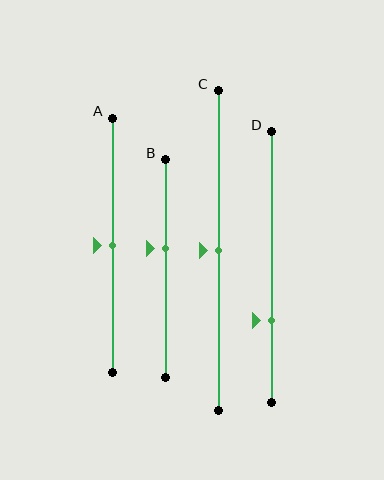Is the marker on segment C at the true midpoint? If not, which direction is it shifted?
Yes, the marker on segment C is at the true midpoint.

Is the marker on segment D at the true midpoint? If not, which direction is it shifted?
No, the marker on segment D is shifted downward by about 20% of the segment length.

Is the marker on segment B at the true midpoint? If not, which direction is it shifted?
No, the marker on segment B is shifted upward by about 9% of the segment length.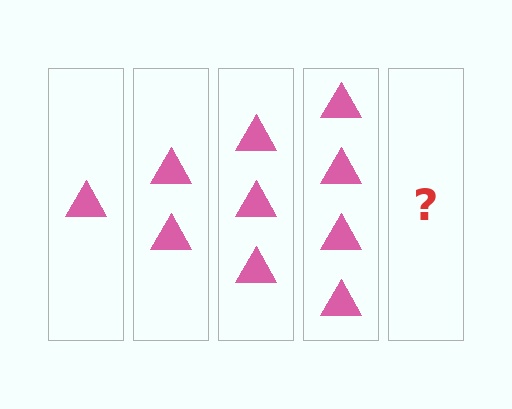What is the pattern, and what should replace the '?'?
The pattern is that each step adds one more triangle. The '?' should be 5 triangles.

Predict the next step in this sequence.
The next step is 5 triangles.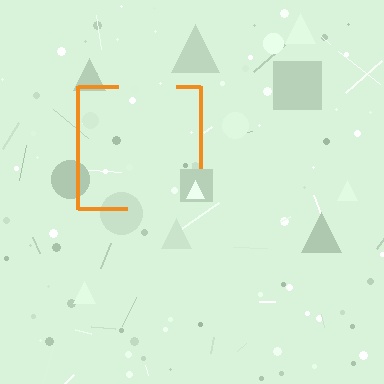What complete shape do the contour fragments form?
The contour fragments form a square.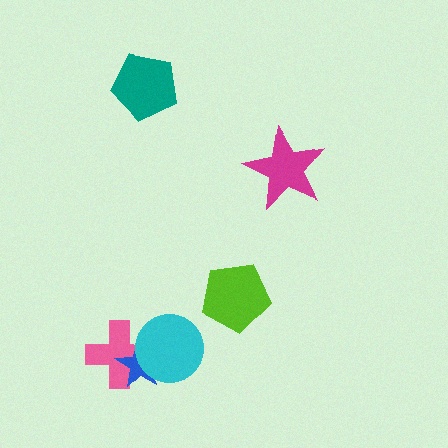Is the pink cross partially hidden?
Yes, it is partially covered by another shape.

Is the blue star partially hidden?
Yes, it is partially covered by another shape.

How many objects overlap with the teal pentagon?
0 objects overlap with the teal pentagon.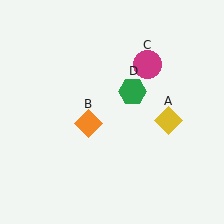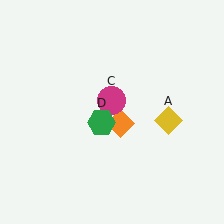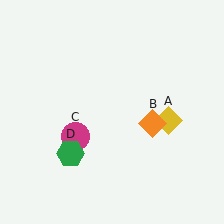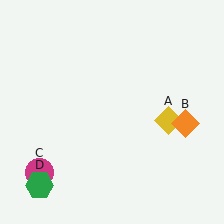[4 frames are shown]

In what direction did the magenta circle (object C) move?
The magenta circle (object C) moved down and to the left.